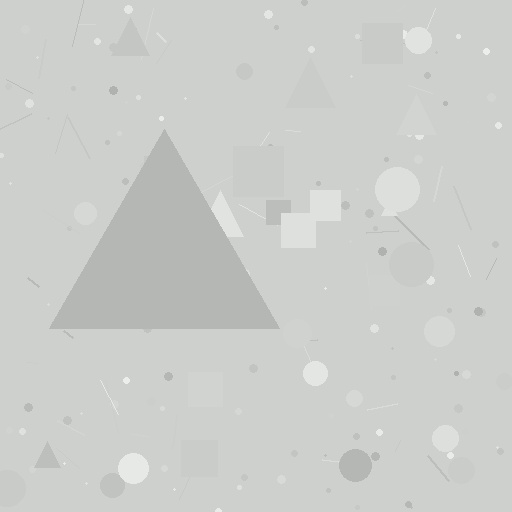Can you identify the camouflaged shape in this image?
The camouflaged shape is a triangle.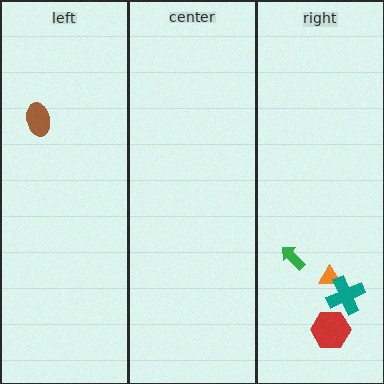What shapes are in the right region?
The green arrow, the orange triangle, the teal cross, the red hexagon.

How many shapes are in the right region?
4.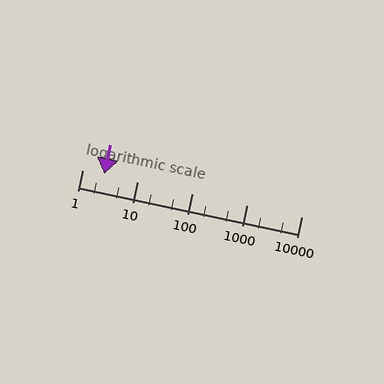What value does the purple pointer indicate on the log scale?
The pointer indicates approximately 2.5.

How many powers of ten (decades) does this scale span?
The scale spans 4 decades, from 1 to 10000.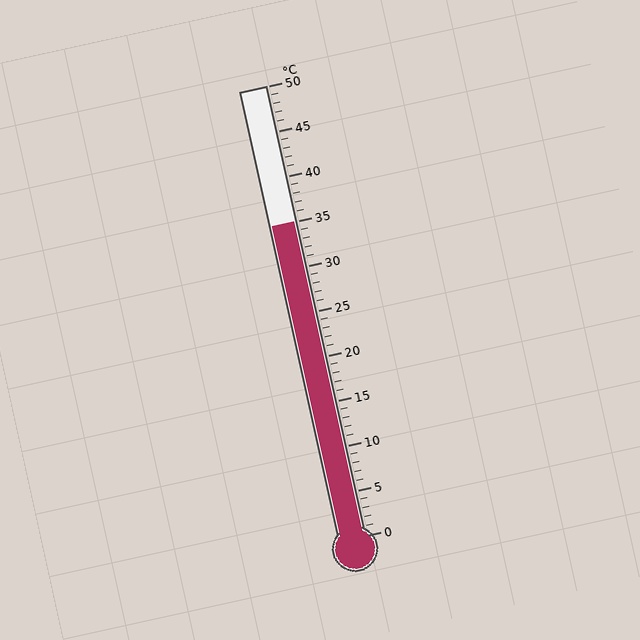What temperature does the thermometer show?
The thermometer shows approximately 35°C.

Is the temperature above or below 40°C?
The temperature is below 40°C.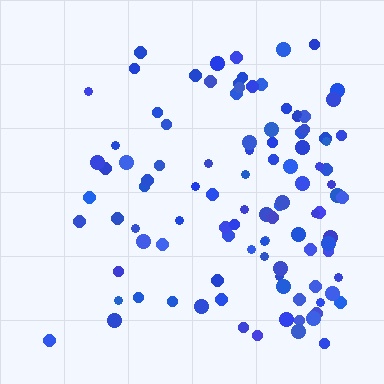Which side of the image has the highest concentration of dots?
The right.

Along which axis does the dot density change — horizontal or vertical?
Horizontal.